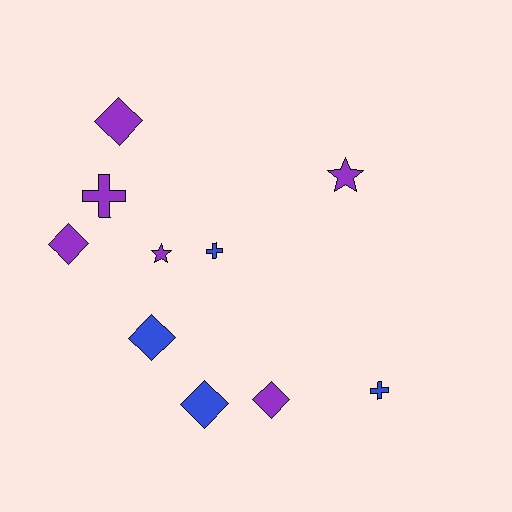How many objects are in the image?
There are 10 objects.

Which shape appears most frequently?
Diamond, with 5 objects.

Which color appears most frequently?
Purple, with 6 objects.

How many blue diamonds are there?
There are 2 blue diamonds.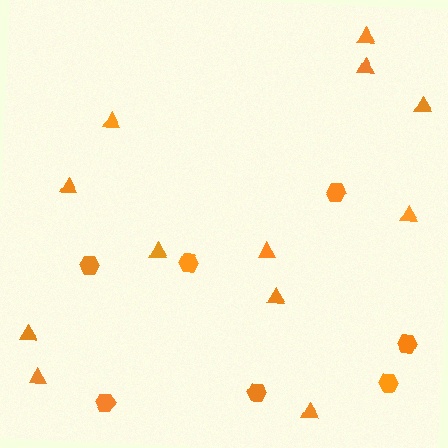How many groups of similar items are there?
There are 2 groups: one group of triangles (12) and one group of hexagons (7).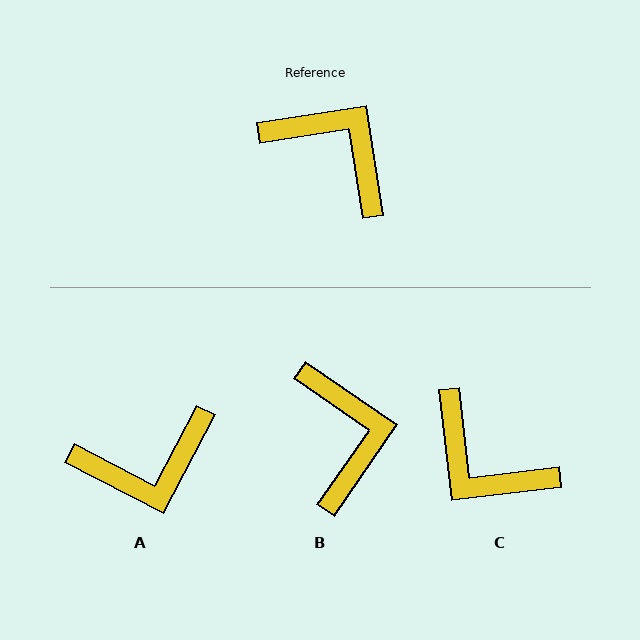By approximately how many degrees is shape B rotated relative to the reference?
Approximately 44 degrees clockwise.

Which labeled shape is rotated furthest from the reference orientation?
C, about 178 degrees away.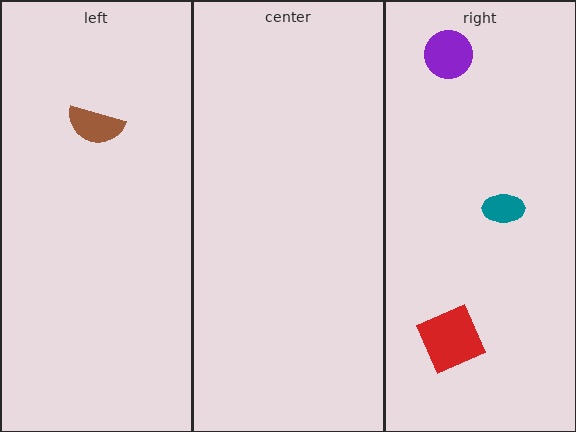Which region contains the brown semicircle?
The left region.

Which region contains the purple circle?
The right region.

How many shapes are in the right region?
3.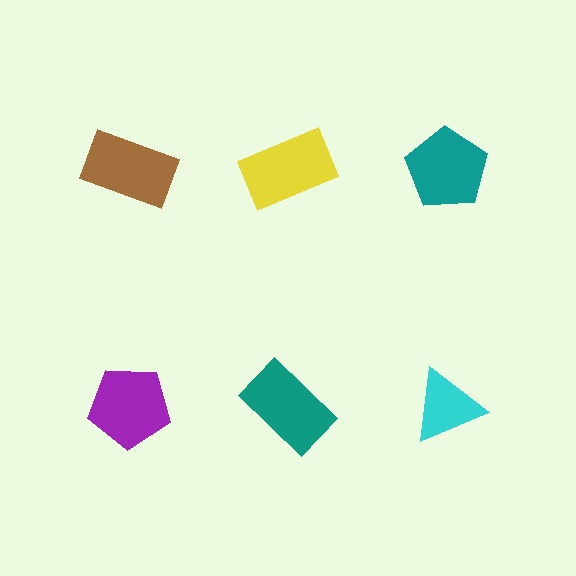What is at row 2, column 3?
A cyan triangle.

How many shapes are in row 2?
3 shapes.